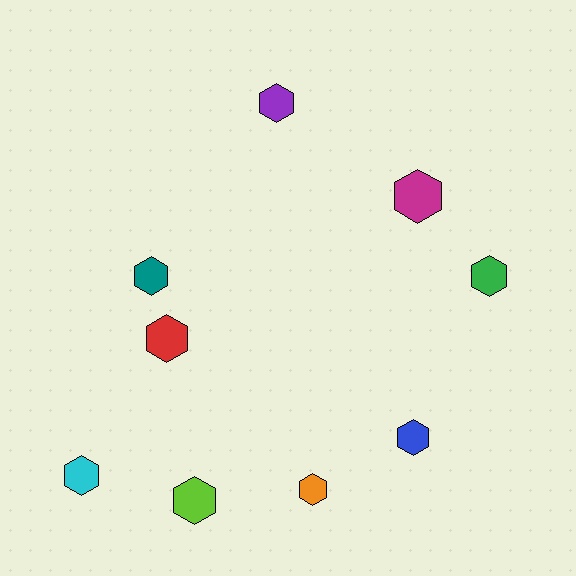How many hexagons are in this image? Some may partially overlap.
There are 9 hexagons.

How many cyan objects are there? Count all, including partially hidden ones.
There is 1 cyan object.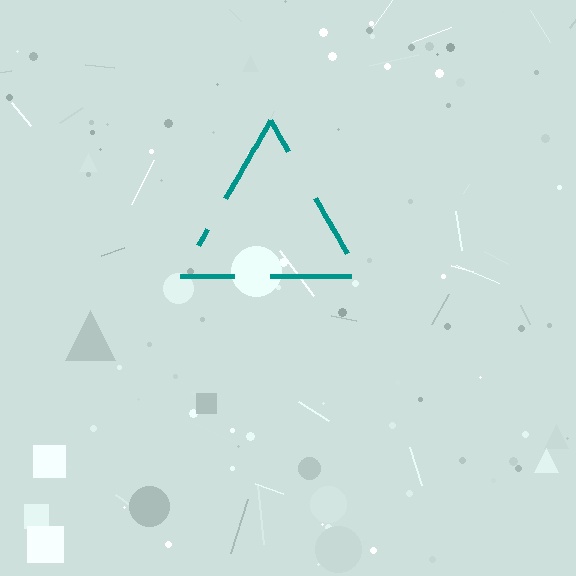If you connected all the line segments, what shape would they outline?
They would outline a triangle.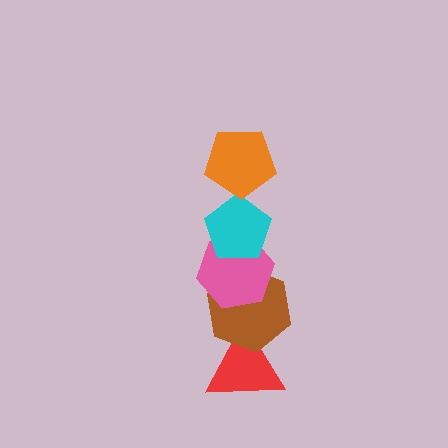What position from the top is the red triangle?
The red triangle is 5th from the top.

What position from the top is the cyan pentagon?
The cyan pentagon is 2nd from the top.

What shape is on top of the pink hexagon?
The cyan pentagon is on top of the pink hexagon.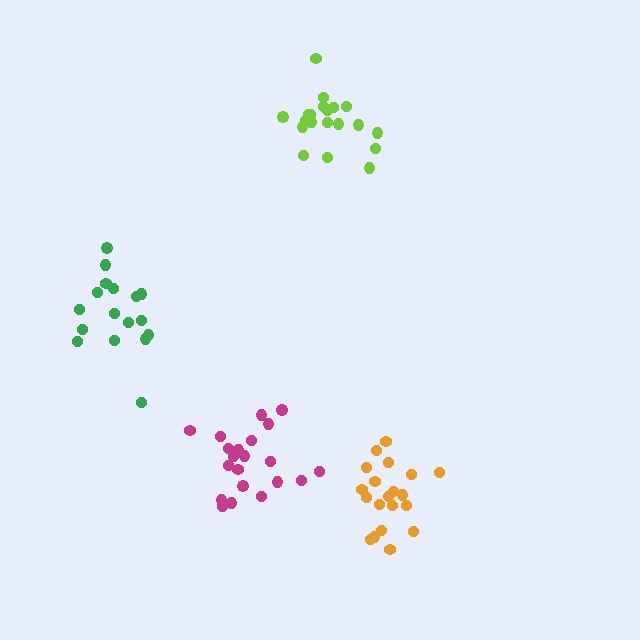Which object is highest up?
The lime cluster is topmost.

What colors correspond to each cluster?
The clusters are colored: orange, green, magenta, lime.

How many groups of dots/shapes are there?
There are 4 groups.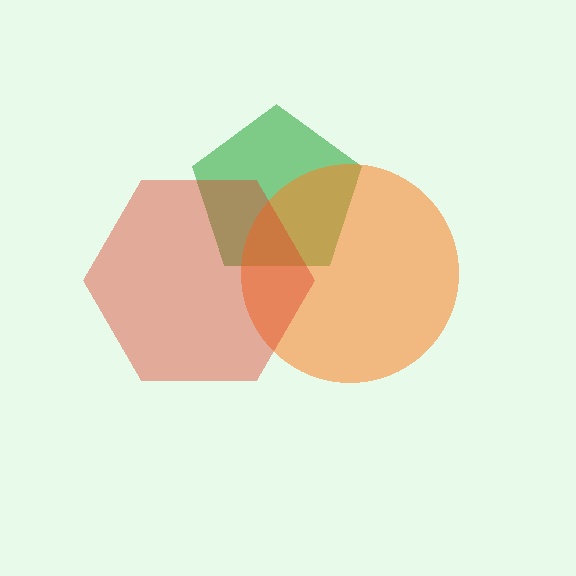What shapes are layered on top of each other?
The layered shapes are: a green pentagon, an orange circle, a red hexagon.